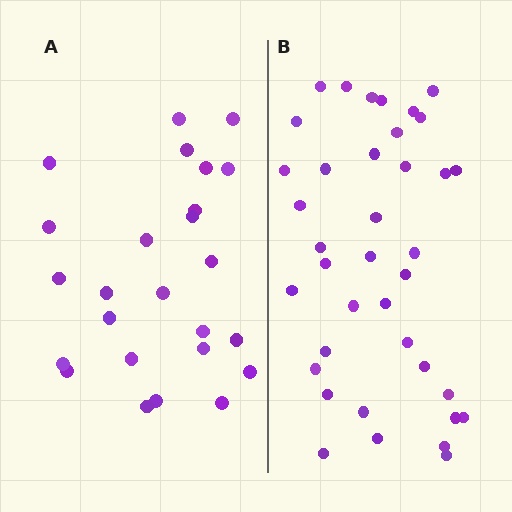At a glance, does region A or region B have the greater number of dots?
Region B (the right region) has more dots.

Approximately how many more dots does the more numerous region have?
Region B has approximately 15 more dots than region A.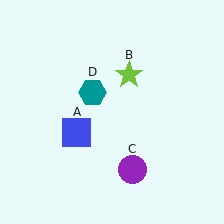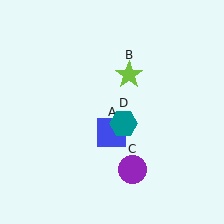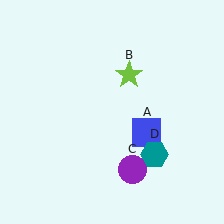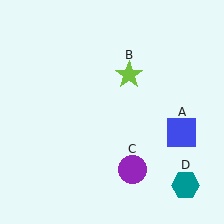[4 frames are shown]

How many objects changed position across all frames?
2 objects changed position: blue square (object A), teal hexagon (object D).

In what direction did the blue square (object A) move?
The blue square (object A) moved right.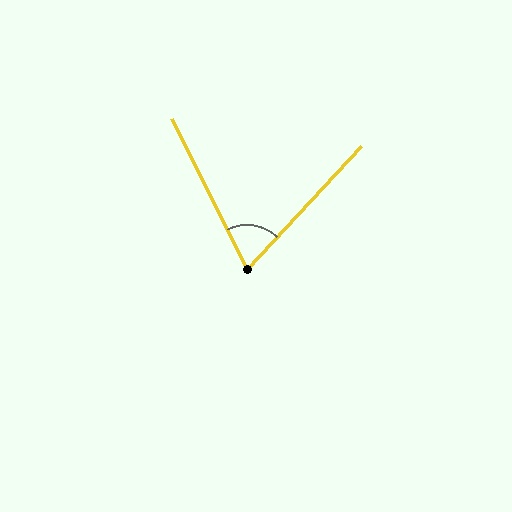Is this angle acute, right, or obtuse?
It is acute.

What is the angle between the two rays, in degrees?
Approximately 69 degrees.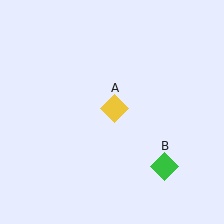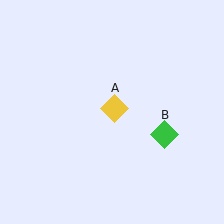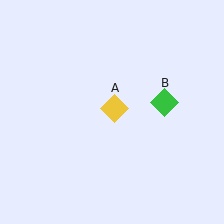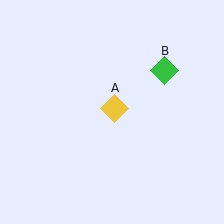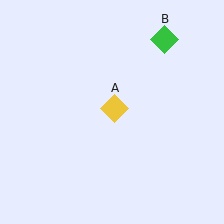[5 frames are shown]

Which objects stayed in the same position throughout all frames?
Yellow diamond (object A) remained stationary.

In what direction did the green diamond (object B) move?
The green diamond (object B) moved up.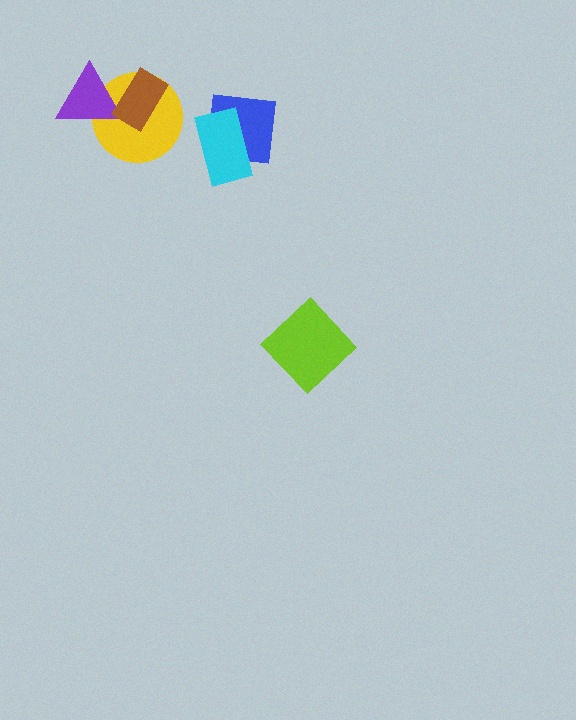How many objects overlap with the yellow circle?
2 objects overlap with the yellow circle.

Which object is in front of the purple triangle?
The brown rectangle is in front of the purple triangle.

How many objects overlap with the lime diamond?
0 objects overlap with the lime diamond.